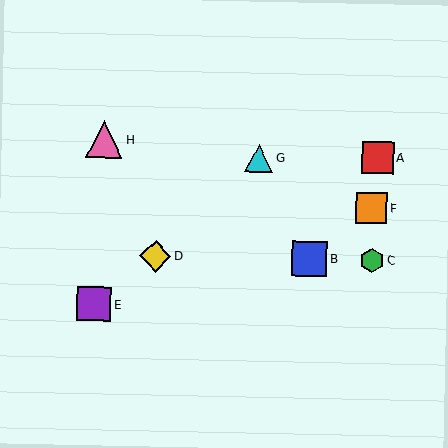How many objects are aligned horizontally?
3 objects (B, C, D) are aligned horizontally.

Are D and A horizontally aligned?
No, D is at y≈256 and A is at y≈158.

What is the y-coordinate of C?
Object C is at y≈260.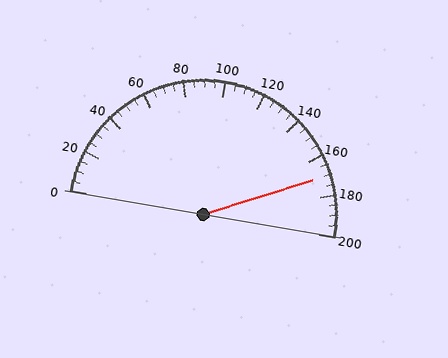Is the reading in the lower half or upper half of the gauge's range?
The reading is in the upper half of the range (0 to 200).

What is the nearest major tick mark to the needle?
The nearest major tick mark is 160.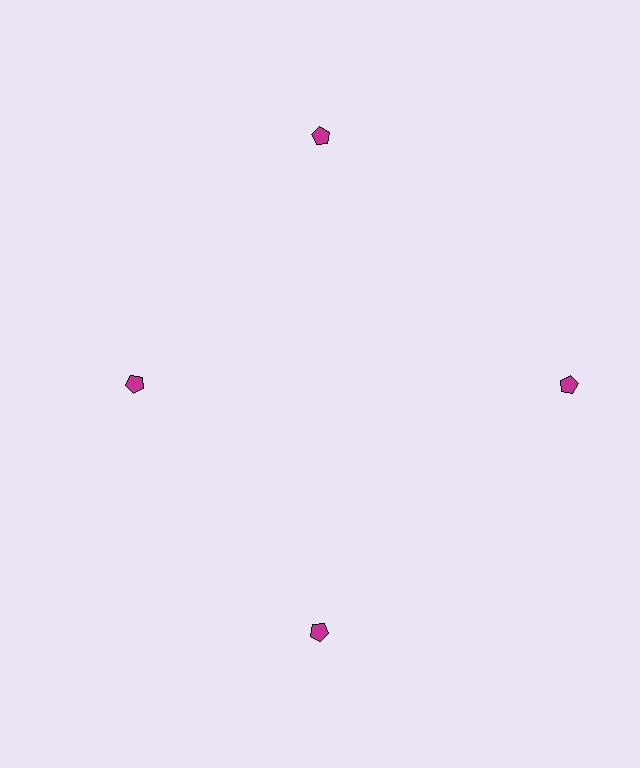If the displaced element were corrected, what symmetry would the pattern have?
It would have 4-fold rotational symmetry — the pattern would map onto itself every 90 degrees.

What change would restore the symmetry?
The symmetry would be restored by moving it outward, back onto the ring so that all 4 pentagons sit at equal angles and equal distance from the center.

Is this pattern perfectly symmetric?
No. The 4 magenta pentagons are arranged in a ring, but one element near the 9 o'clock position is pulled inward toward the center, breaking the 4-fold rotational symmetry.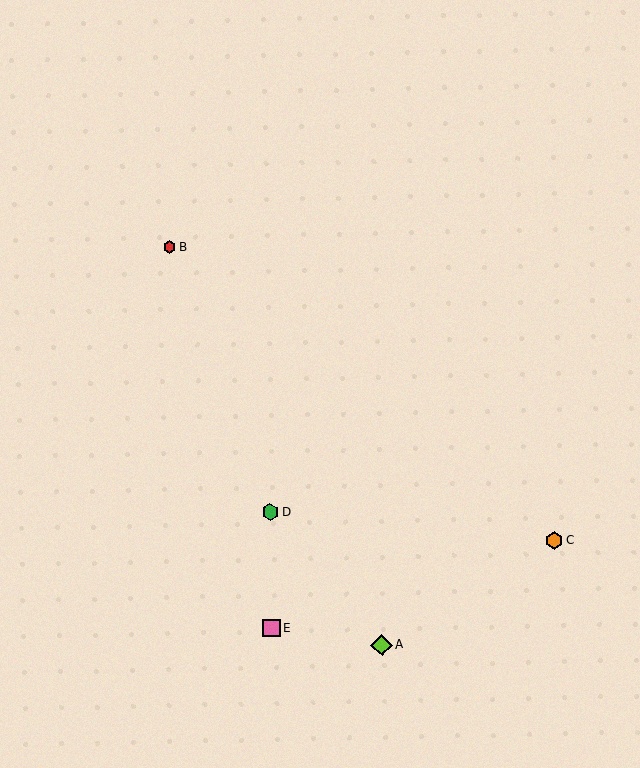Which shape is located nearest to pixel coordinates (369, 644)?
The lime diamond (labeled A) at (382, 645) is nearest to that location.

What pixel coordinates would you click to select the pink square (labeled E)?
Click at (271, 628) to select the pink square E.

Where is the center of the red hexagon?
The center of the red hexagon is at (170, 247).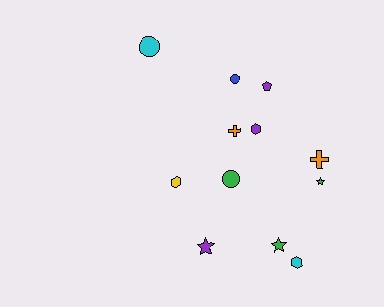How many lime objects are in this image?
There are no lime objects.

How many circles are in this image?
There are 3 circles.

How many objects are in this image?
There are 12 objects.